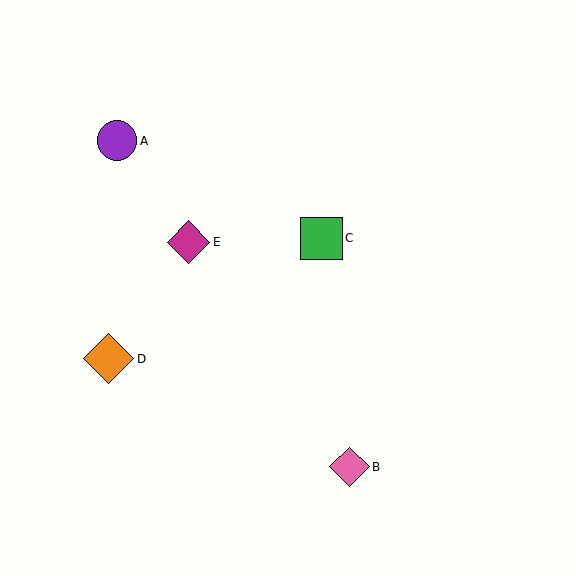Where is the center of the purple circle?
The center of the purple circle is at (117, 141).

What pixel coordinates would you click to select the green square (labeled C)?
Click at (321, 238) to select the green square C.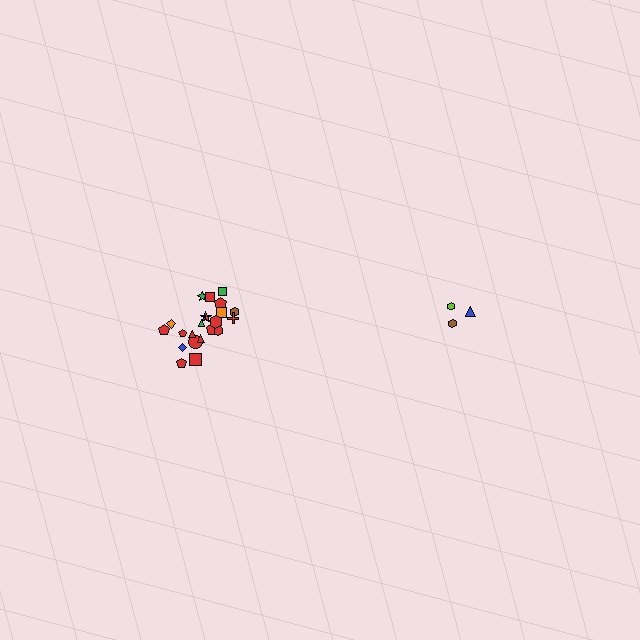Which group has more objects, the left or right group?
The left group.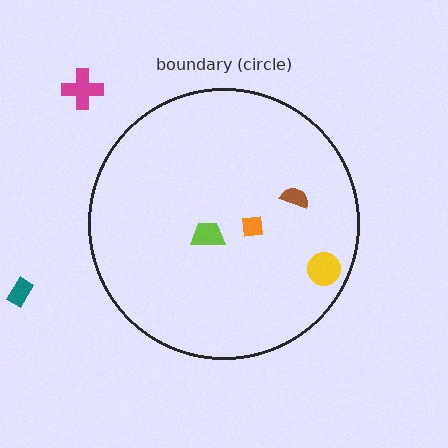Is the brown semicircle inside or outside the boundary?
Inside.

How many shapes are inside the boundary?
4 inside, 2 outside.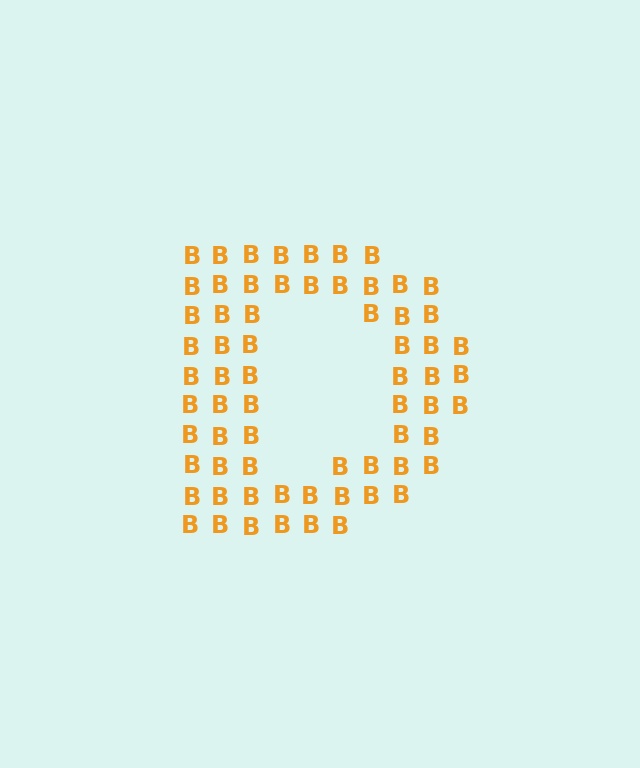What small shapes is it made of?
It is made of small letter B's.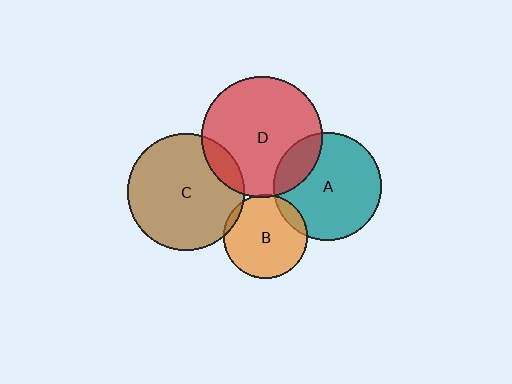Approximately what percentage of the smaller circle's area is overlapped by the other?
Approximately 10%.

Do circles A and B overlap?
Yes.